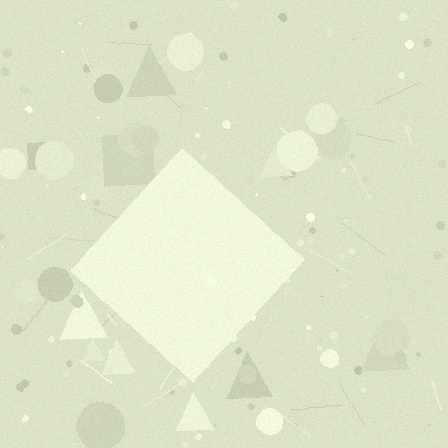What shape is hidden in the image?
A diamond is hidden in the image.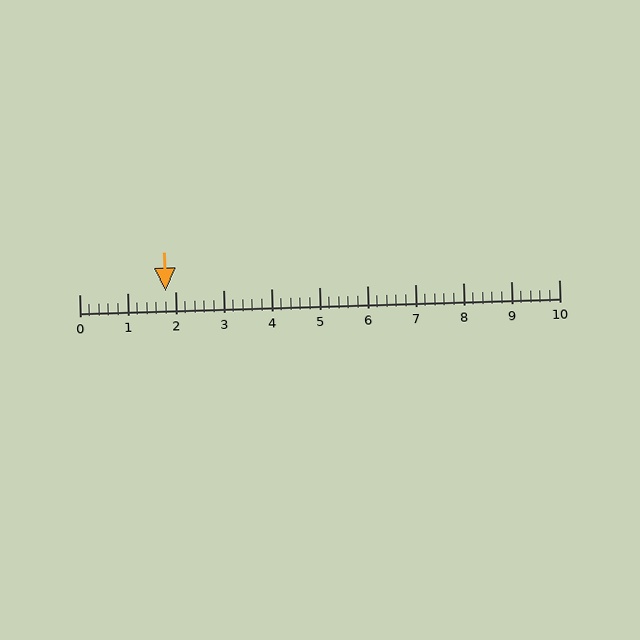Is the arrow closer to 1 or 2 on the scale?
The arrow is closer to 2.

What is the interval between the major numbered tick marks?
The major tick marks are spaced 1 units apart.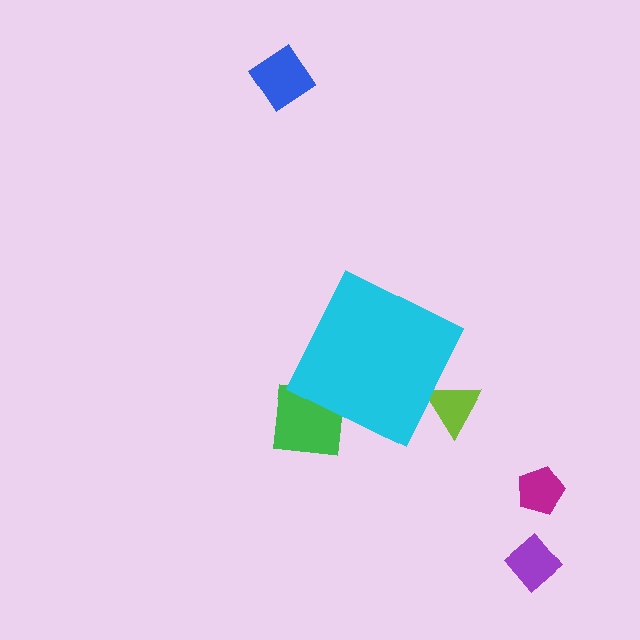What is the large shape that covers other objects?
A cyan diamond.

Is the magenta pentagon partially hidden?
No, the magenta pentagon is fully visible.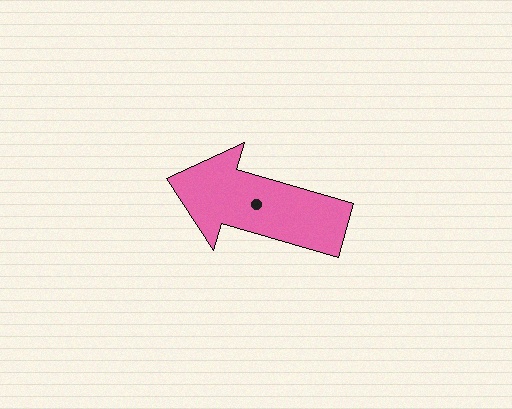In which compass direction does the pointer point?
West.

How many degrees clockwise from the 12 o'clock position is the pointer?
Approximately 286 degrees.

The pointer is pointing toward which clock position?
Roughly 10 o'clock.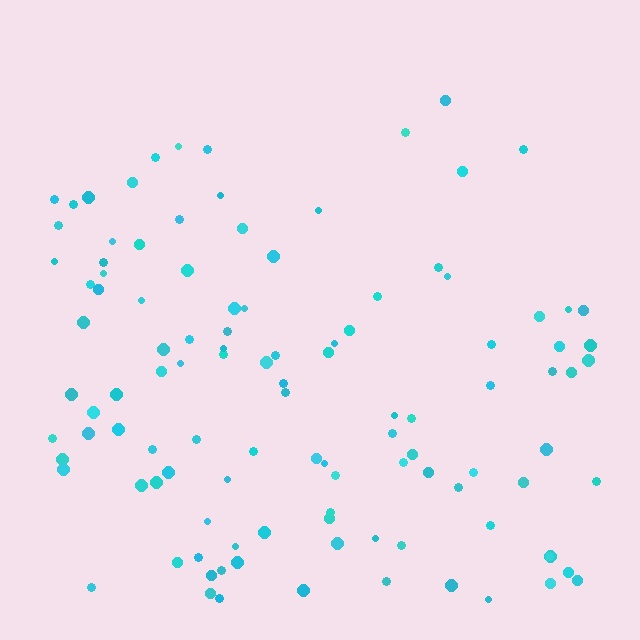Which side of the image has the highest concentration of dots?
The bottom.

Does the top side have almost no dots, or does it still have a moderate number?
Still a moderate number, just noticeably fewer than the bottom.